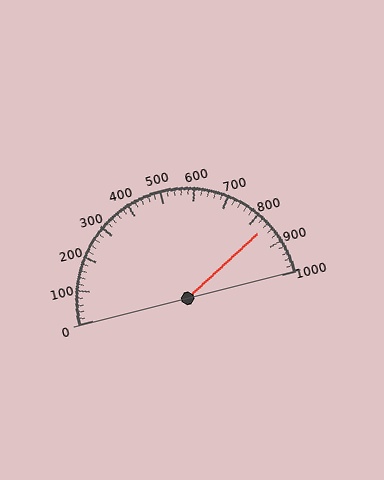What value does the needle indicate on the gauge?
The needle indicates approximately 840.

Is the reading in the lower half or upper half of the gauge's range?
The reading is in the upper half of the range (0 to 1000).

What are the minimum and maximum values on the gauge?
The gauge ranges from 0 to 1000.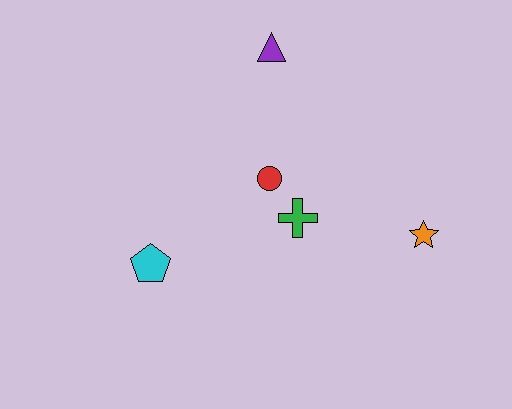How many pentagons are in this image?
There is 1 pentagon.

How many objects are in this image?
There are 5 objects.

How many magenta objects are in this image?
There are no magenta objects.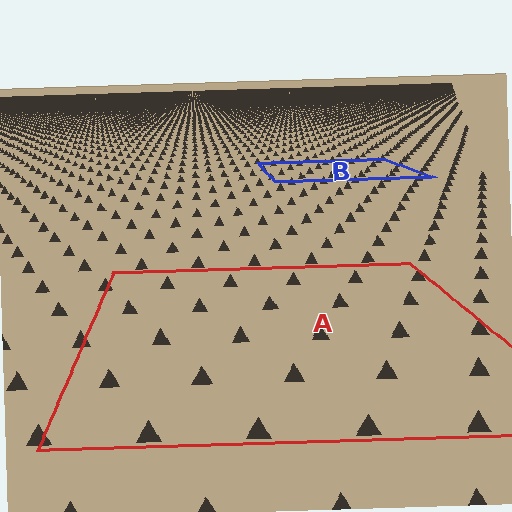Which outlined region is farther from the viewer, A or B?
Region B is farther from the viewer — the texture elements inside it appear smaller and more densely packed.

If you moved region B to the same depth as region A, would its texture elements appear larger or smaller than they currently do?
They would appear larger. At a closer depth, the same texture elements are projected at a bigger on-screen size.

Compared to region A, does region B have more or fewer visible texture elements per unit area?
Region B has more texture elements per unit area — they are packed more densely because it is farther away.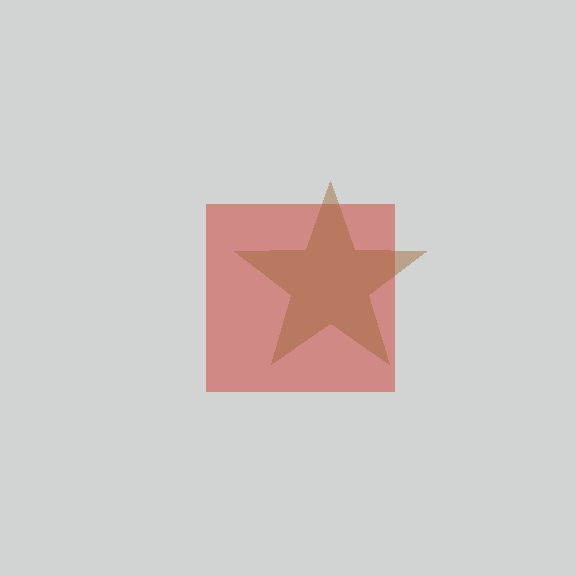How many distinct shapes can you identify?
There are 2 distinct shapes: a red square, a brown star.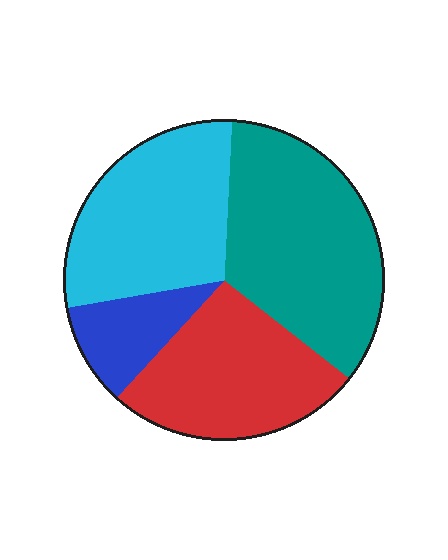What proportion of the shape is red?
Red covers 26% of the shape.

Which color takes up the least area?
Blue, at roughly 10%.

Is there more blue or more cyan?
Cyan.